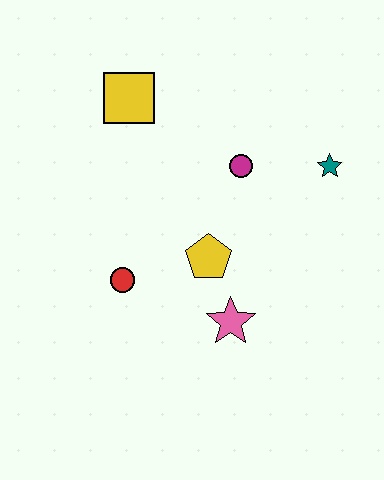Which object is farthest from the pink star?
The yellow square is farthest from the pink star.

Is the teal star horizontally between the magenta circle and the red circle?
No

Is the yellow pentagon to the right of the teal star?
No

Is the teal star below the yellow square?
Yes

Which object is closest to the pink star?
The yellow pentagon is closest to the pink star.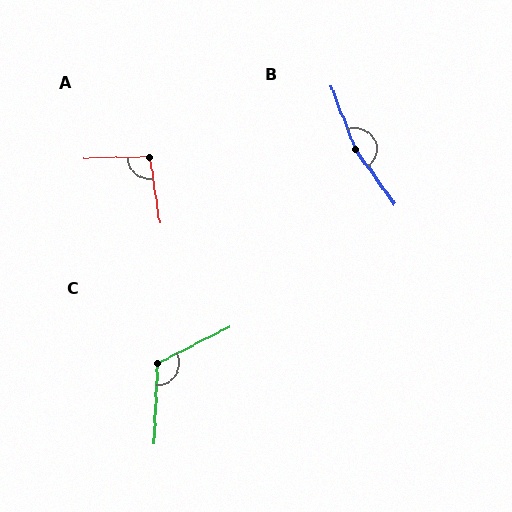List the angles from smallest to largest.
A (98°), C (119°), B (165°).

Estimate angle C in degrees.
Approximately 119 degrees.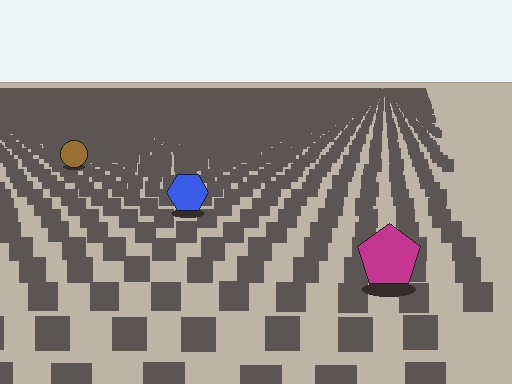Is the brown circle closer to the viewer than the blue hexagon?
No. The blue hexagon is closer — you can tell from the texture gradient: the ground texture is coarser near it.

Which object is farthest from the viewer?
The brown circle is farthest from the viewer. It appears smaller and the ground texture around it is denser.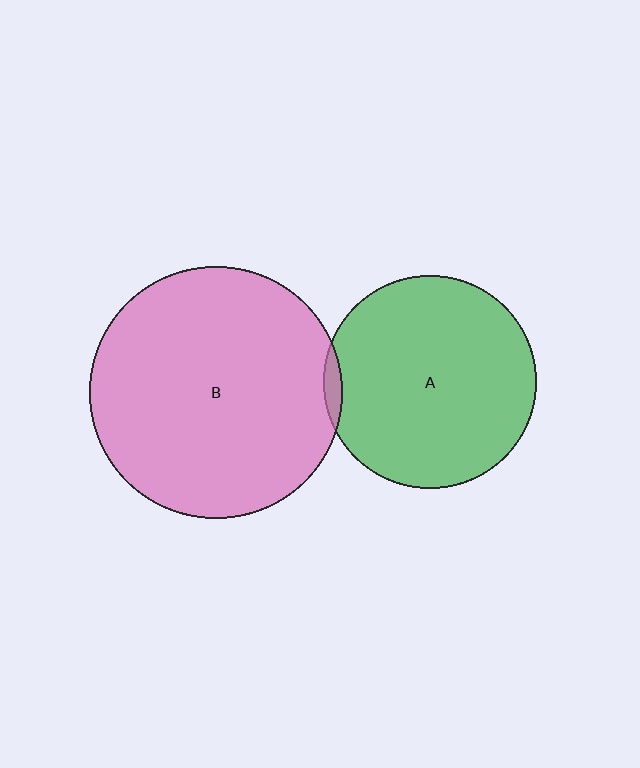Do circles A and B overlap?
Yes.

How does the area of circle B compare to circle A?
Approximately 1.4 times.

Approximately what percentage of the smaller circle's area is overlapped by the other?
Approximately 5%.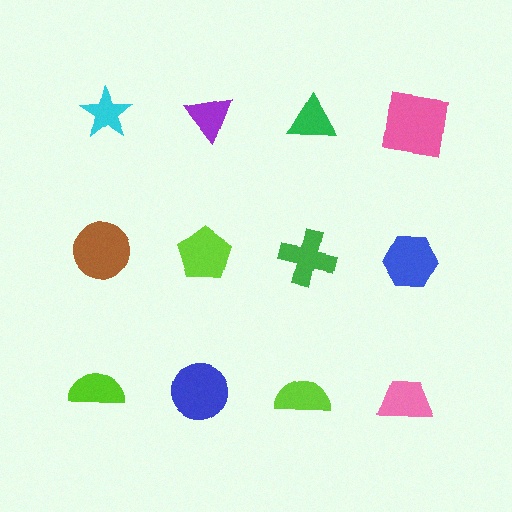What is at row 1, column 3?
A green triangle.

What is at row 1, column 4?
A pink square.